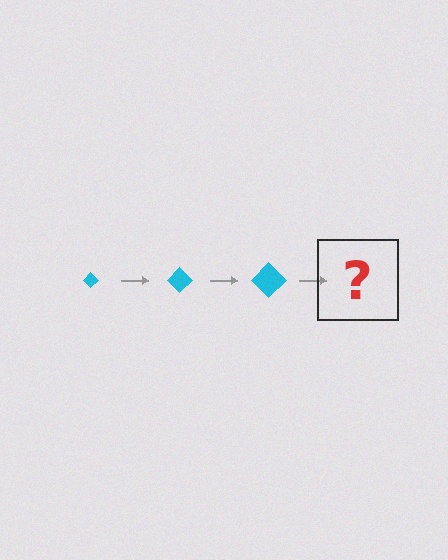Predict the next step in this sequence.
The next step is a cyan diamond, larger than the previous one.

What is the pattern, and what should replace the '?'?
The pattern is that the diamond gets progressively larger each step. The '?' should be a cyan diamond, larger than the previous one.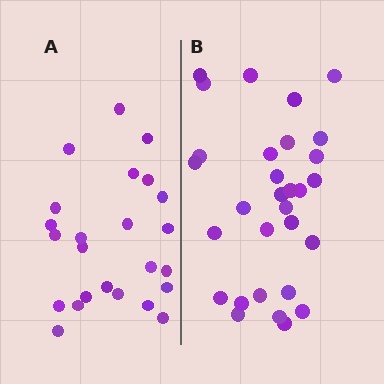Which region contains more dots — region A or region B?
Region B (the right region) has more dots.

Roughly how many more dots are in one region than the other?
Region B has about 6 more dots than region A.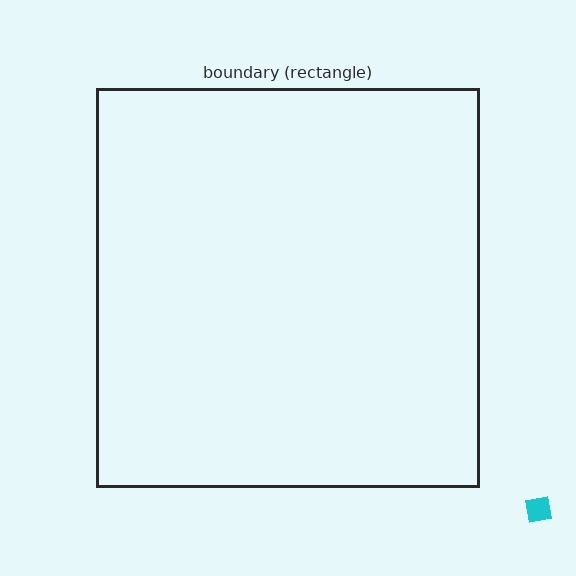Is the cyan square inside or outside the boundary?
Outside.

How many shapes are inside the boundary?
0 inside, 1 outside.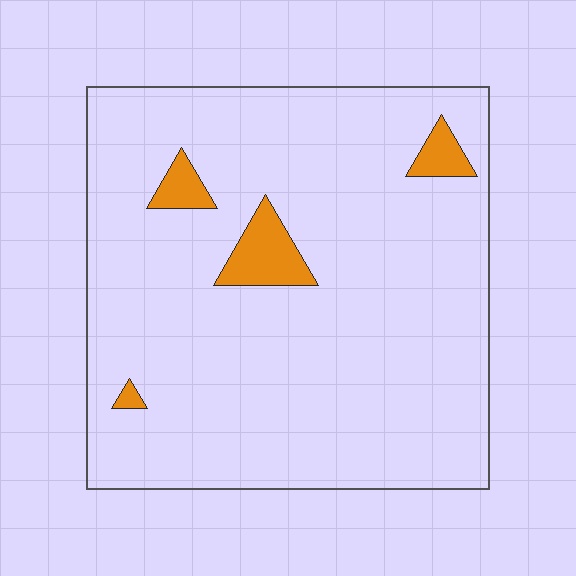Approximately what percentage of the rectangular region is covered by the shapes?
Approximately 5%.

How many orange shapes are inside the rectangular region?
4.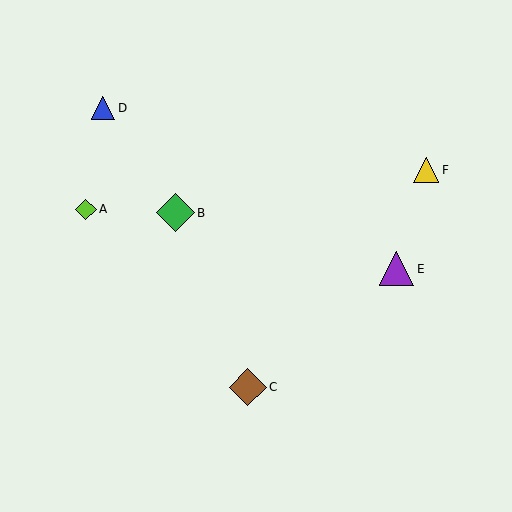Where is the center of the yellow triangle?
The center of the yellow triangle is at (426, 170).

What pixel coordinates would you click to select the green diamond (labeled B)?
Click at (175, 213) to select the green diamond B.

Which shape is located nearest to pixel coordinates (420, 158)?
The yellow triangle (labeled F) at (426, 170) is nearest to that location.